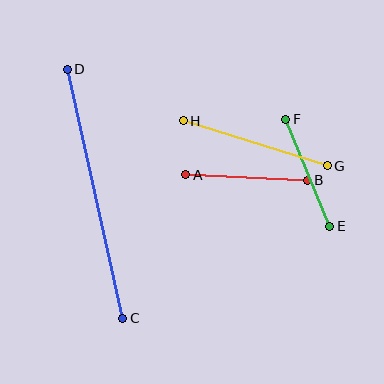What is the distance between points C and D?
The distance is approximately 255 pixels.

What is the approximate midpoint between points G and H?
The midpoint is at approximately (255, 143) pixels.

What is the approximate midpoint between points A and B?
The midpoint is at approximately (247, 178) pixels.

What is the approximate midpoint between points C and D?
The midpoint is at approximately (95, 194) pixels.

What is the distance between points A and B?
The distance is approximately 122 pixels.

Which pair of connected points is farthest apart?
Points C and D are farthest apart.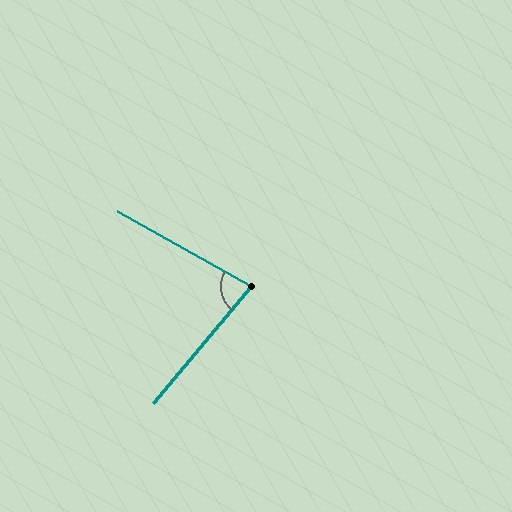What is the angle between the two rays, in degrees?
Approximately 79 degrees.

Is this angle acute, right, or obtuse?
It is acute.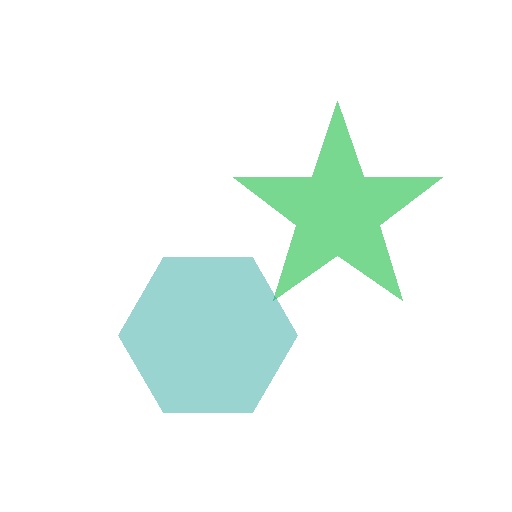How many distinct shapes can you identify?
There are 2 distinct shapes: a green star, a teal hexagon.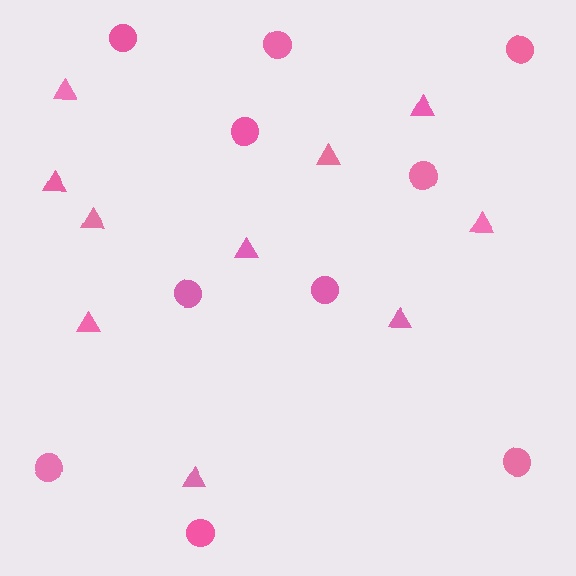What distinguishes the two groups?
There are 2 groups: one group of circles (10) and one group of triangles (10).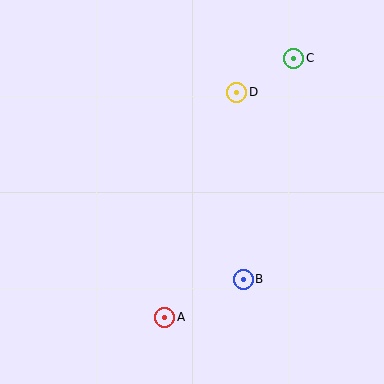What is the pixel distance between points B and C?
The distance between B and C is 227 pixels.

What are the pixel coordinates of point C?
Point C is at (294, 58).